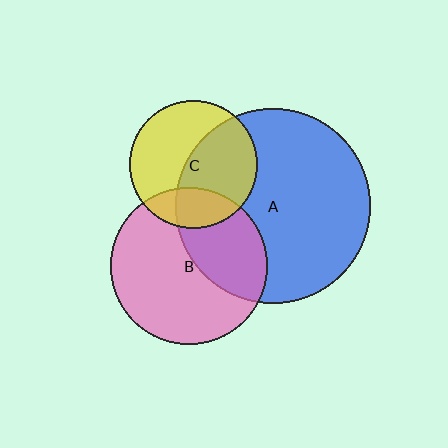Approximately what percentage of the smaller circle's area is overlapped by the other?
Approximately 35%.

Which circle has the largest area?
Circle A (blue).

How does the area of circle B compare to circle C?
Approximately 1.5 times.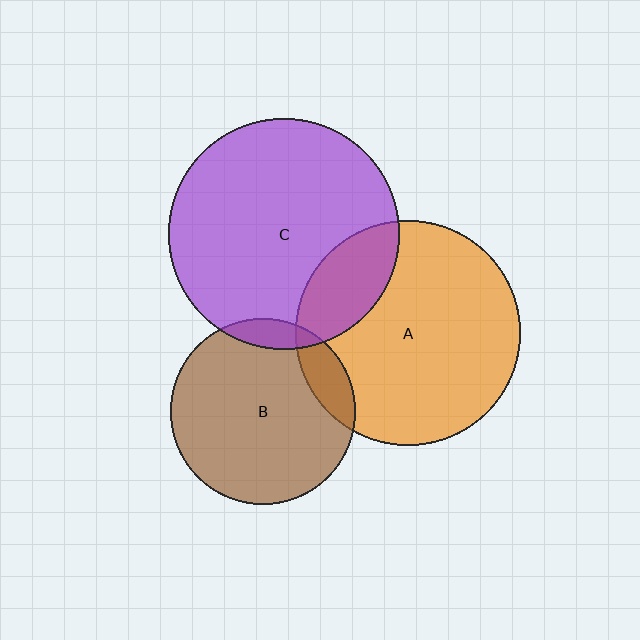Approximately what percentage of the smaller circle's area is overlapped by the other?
Approximately 20%.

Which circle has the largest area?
Circle C (purple).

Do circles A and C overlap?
Yes.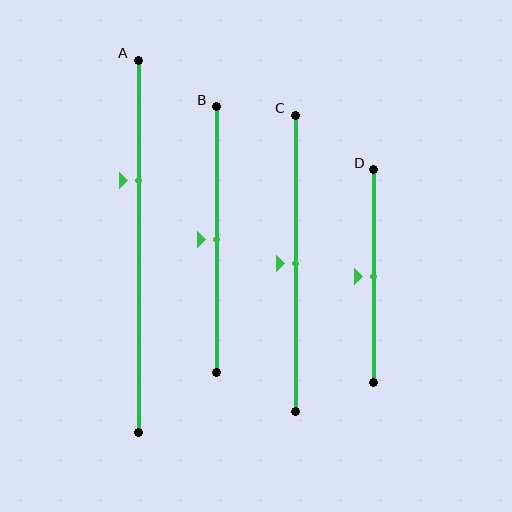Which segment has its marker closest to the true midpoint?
Segment B has its marker closest to the true midpoint.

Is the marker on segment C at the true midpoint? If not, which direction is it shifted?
Yes, the marker on segment C is at the true midpoint.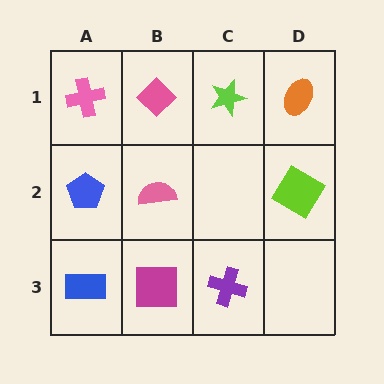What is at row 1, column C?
A lime star.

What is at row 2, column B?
A pink semicircle.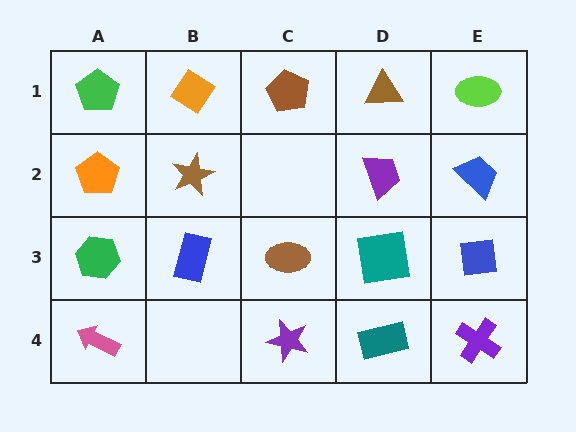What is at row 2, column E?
A blue trapezoid.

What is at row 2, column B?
A brown star.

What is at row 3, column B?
A blue rectangle.